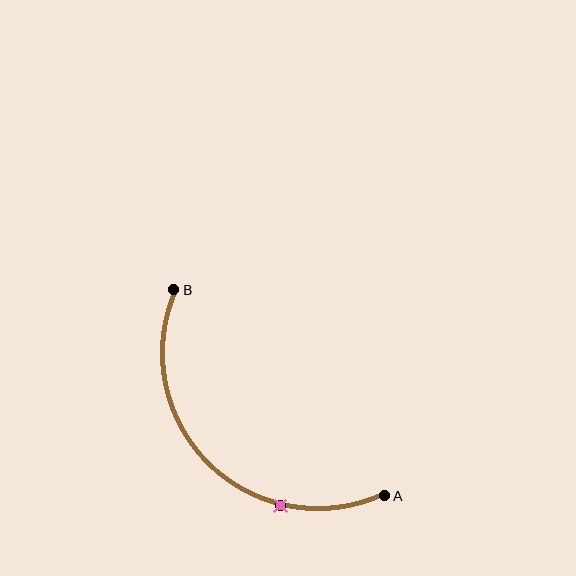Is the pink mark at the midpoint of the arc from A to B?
No. The pink mark lies on the arc but is closer to endpoint A. The arc midpoint would be at the point on the curve equidistant along the arc from both A and B.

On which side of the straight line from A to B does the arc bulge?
The arc bulges below and to the left of the straight line connecting A and B.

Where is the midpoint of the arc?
The arc midpoint is the point on the curve farthest from the straight line joining A and B. It sits below and to the left of that line.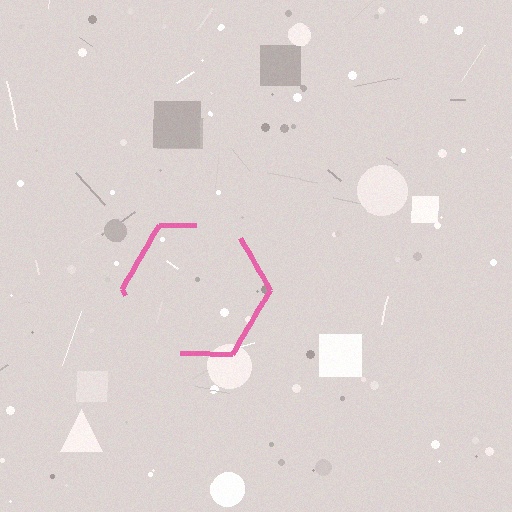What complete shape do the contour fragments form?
The contour fragments form a hexagon.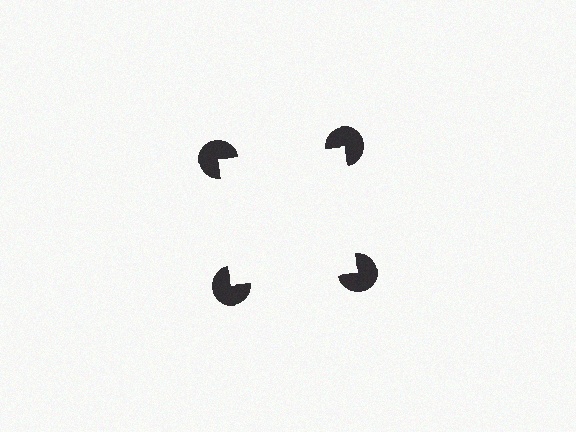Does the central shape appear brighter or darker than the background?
It typically appears slightly brighter than the background, even though no actual brightness change is drawn.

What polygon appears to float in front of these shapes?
An illusory square — its edges are inferred from the aligned wedge cuts in the pac-man discs, not physically drawn.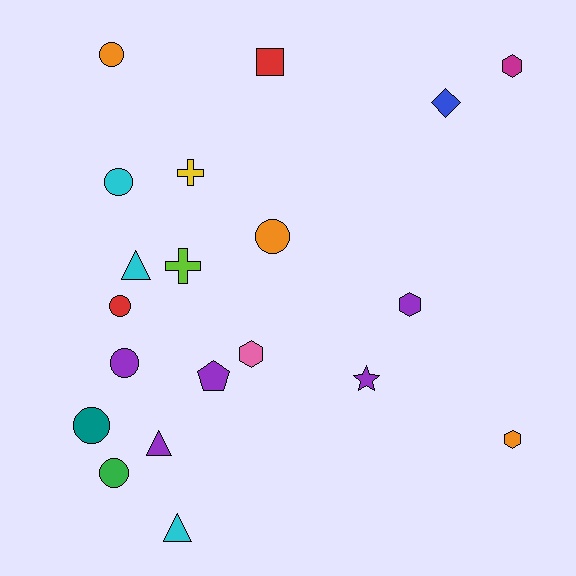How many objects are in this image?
There are 20 objects.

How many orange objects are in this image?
There are 3 orange objects.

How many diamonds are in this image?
There is 1 diamond.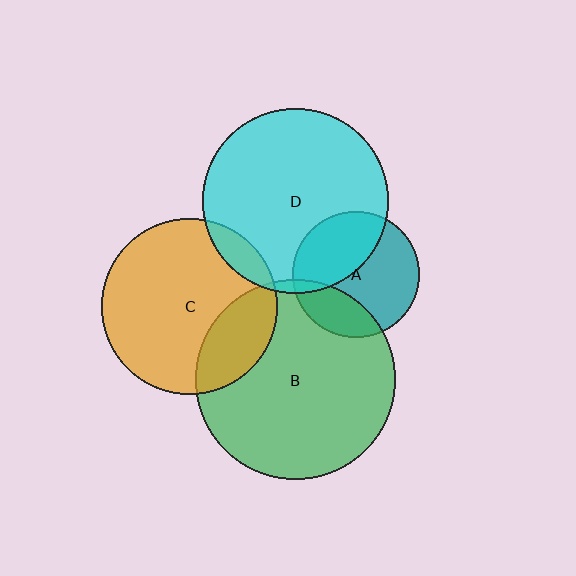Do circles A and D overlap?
Yes.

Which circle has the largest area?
Circle B (green).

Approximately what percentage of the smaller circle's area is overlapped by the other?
Approximately 40%.